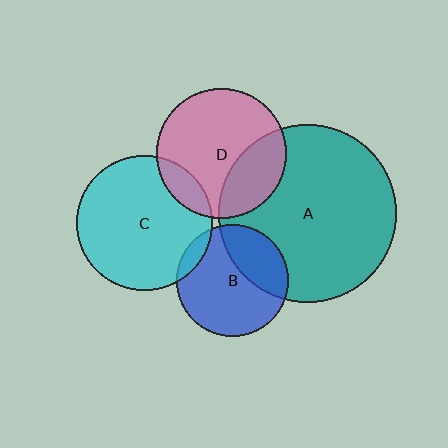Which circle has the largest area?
Circle A (teal).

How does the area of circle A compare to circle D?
Approximately 1.9 times.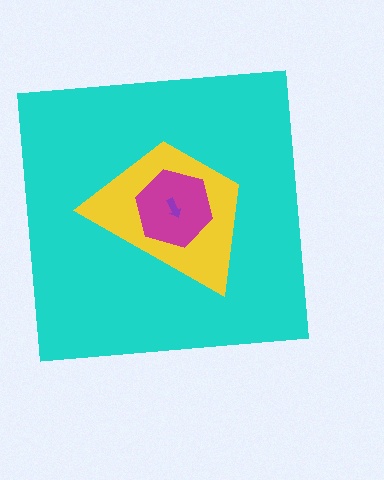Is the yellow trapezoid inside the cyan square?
Yes.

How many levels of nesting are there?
4.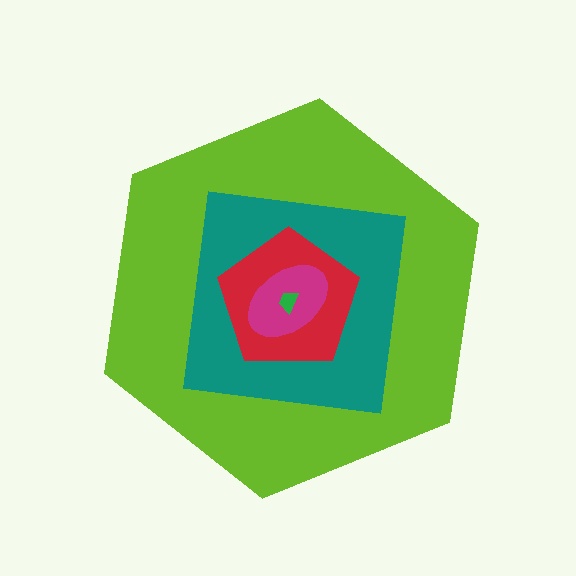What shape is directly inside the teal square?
The red pentagon.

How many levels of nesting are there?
5.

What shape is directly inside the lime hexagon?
The teal square.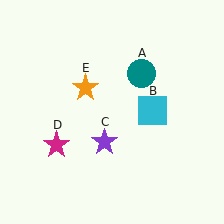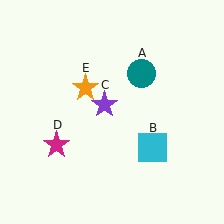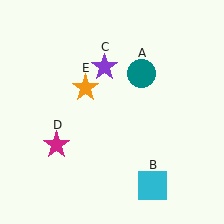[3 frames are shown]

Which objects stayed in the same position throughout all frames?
Teal circle (object A) and magenta star (object D) and orange star (object E) remained stationary.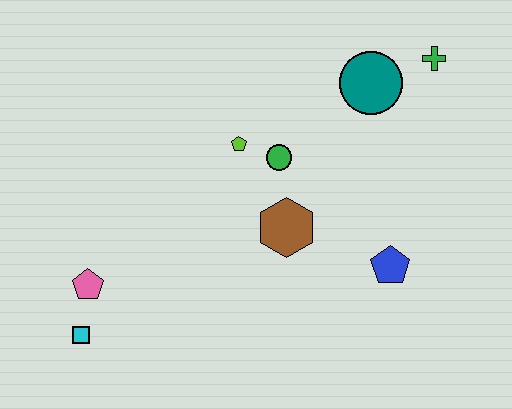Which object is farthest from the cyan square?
The green cross is farthest from the cyan square.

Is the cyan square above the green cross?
No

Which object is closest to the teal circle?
The green cross is closest to the teal circle.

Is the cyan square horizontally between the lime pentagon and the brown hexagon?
No